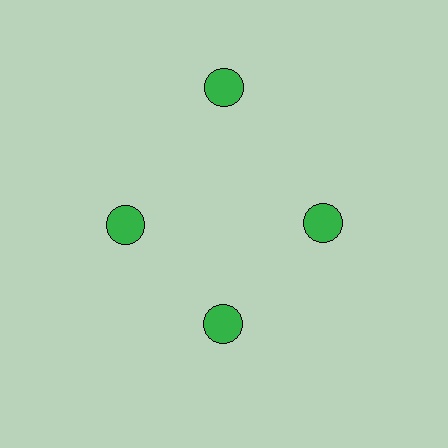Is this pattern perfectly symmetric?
No. The 4 green circles are arranged in a ring, but one element near the 12 o'clock position is pushed outward from the center, breaking the 4-fold rotational symmetry.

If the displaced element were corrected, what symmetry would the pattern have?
It would have 4-fold rotational symmetry — the pattern would map onto itself every 90 degrees.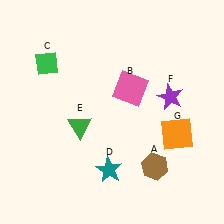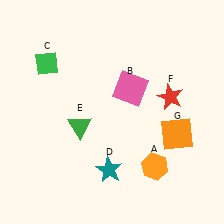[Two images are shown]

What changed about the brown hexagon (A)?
In Image 1, A is brown. In Image 2, it changed to orange.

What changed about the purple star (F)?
In Image 1, F is purple. In Image 2, it changed to red.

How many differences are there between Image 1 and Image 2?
There are 2 differences between the two images.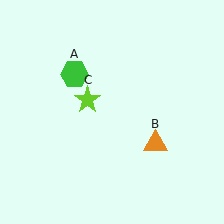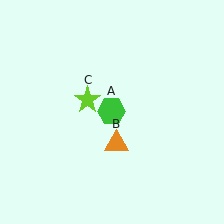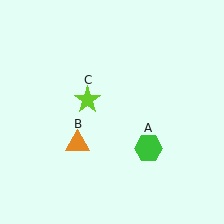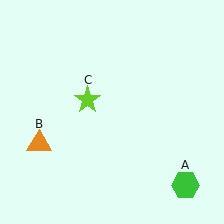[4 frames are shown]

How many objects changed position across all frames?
2 objects changed position: green hexagon (object A), orange triangle (object B).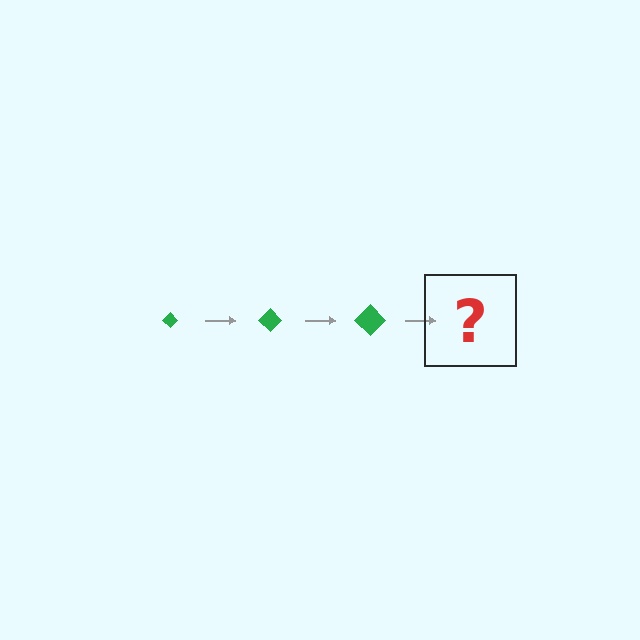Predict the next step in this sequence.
The next step is a green diamond, larger than the previous one.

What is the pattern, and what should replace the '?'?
The pattern is that the diamond gets progressively larger each step. The '?' should be a green diamond, larger than the previous one.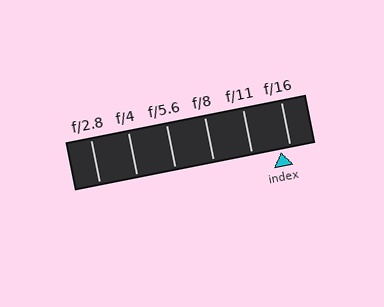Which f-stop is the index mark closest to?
The index mark is closest to f/16.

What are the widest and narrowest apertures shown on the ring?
The widest aperture shown is f/2.8 and the narrowest is f/16.